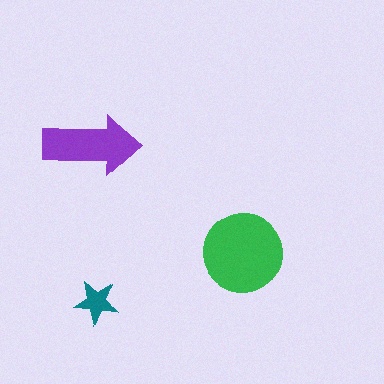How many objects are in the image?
There are 3 objects in the image.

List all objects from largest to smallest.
The green circle, the purple arrow, the teal star.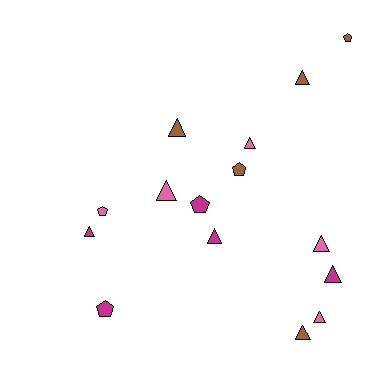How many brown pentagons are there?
There are 2 brown pentagons.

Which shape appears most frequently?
Triangle, with 10 objects.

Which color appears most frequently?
Magenta, with 5 objects.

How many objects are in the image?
There are 15 objects.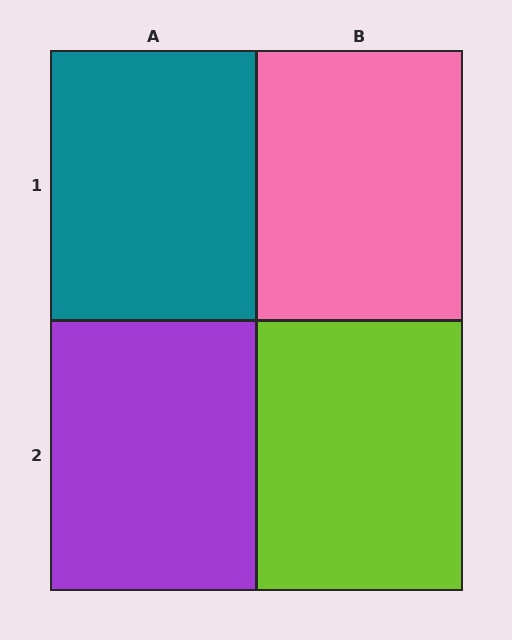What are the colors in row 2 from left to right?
Purple, lime.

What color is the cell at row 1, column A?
Teal.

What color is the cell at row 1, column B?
Pink.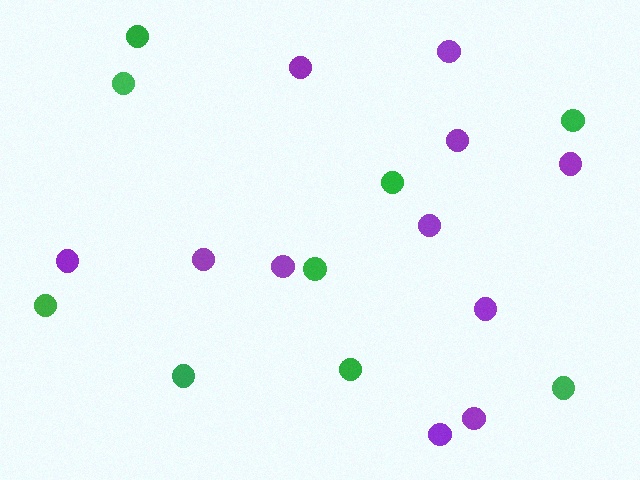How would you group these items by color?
There are 2 groups: one group of green circles (9) and one group of purple circles (11).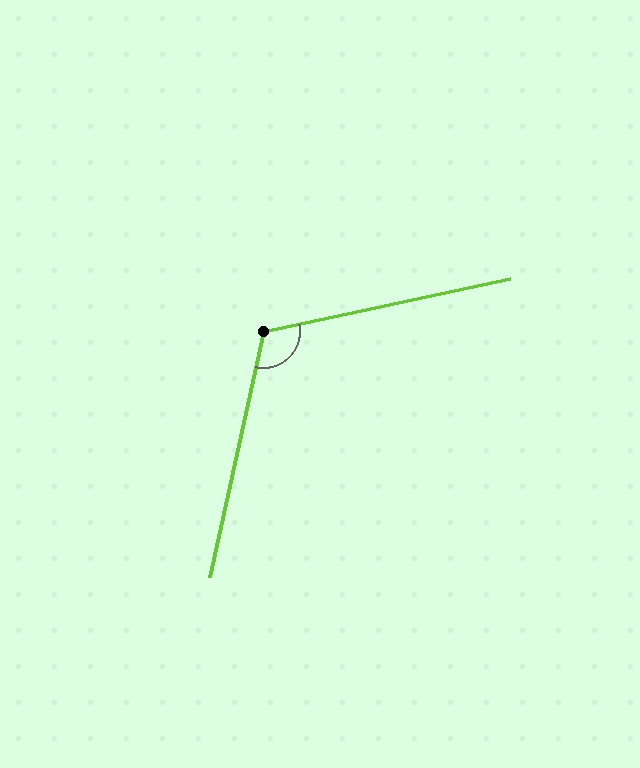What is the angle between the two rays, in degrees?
Approximately 114 degrees.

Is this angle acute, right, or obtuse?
It is obtuse.